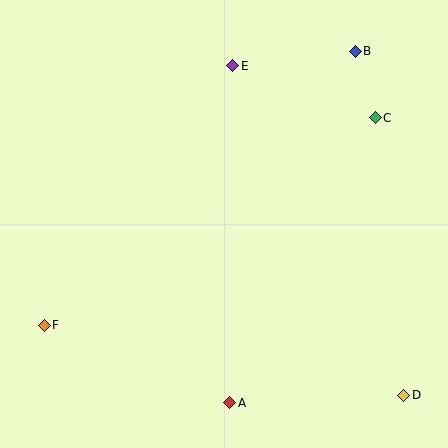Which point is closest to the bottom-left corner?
Point F is closest to the bottom-left corner.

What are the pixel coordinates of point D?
Point D is at (404, 395).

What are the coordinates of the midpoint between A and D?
The midpoint between A and D is at (317, 399).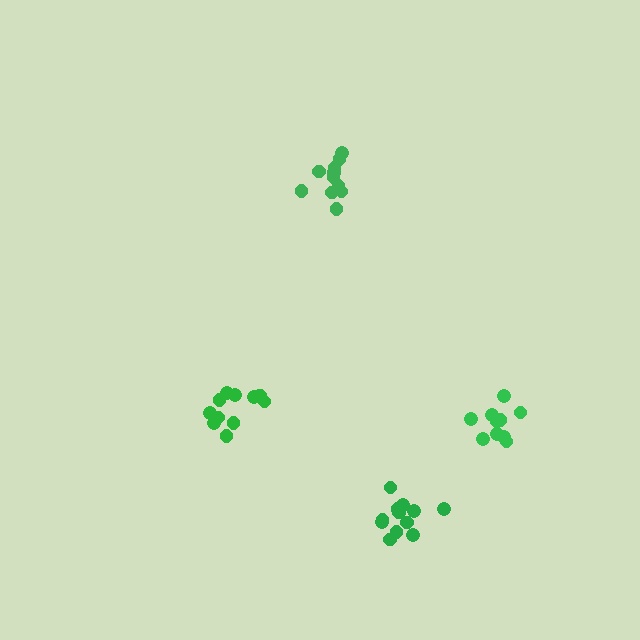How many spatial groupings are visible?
There are 4 spatial groupings.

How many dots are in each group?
Group 1: 12 dots, Group 2: 11 dots, Group 3: 11 dots, Group 4: 10 dots (44 total).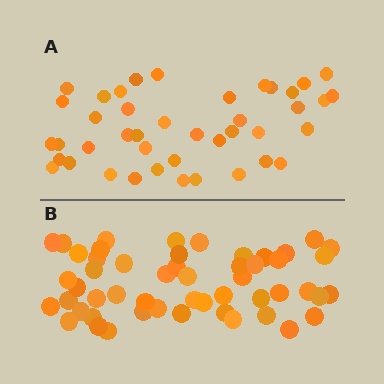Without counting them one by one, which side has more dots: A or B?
Region B (the bottom region) has more dots.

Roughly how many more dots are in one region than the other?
Region B has roughly 10 or so more dots than region A.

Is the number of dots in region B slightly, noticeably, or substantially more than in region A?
Region B has only slightly more — the two regions are fairly close. The ratio is roughly 1.2 to 1.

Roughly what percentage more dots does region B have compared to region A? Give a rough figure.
About 25% more.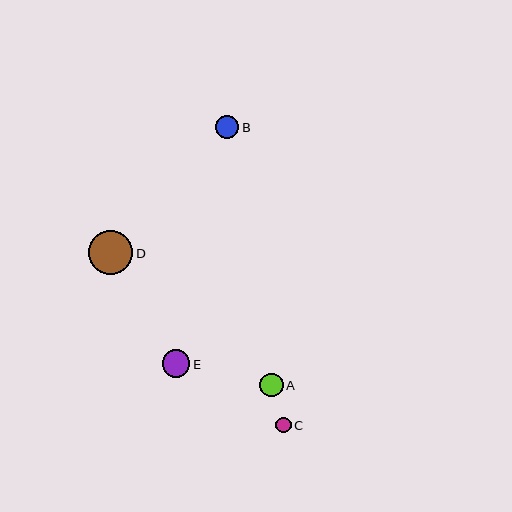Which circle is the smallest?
Circle C is the smallest with a size of approximately 16 pixels.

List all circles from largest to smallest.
From largest to smallest: D, E, B, A, C.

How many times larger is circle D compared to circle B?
Circle D is approximately 1.9 times the size of circle B.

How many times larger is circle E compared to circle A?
Circle E is approximately 1.2 times the size of circle A.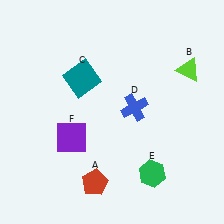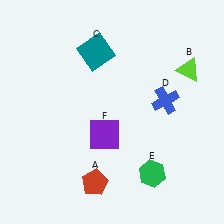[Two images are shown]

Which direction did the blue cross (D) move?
The blue cross (D) moved right.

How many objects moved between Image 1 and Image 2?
3 objects moved between the two images.